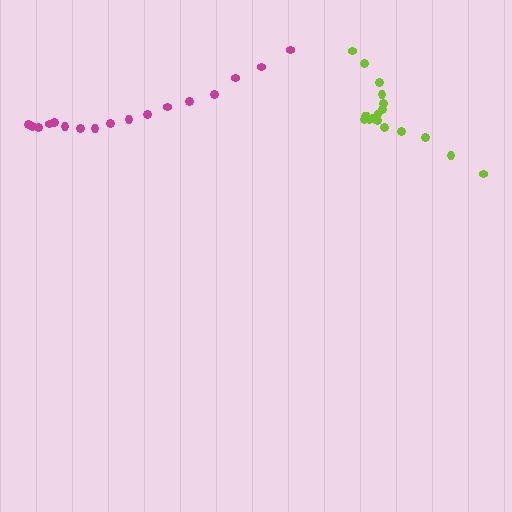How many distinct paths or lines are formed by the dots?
There are 2 distinct paths.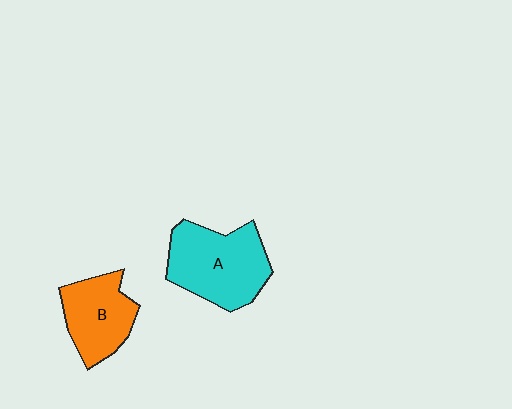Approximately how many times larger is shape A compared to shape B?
Approximately 1.4 times.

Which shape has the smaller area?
Shape B (orange).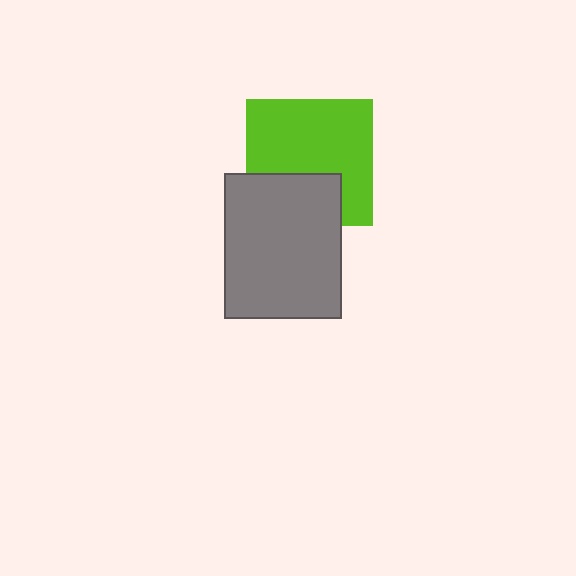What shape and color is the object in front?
The object in front is a gray rectangle.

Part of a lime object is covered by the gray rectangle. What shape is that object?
It is a square.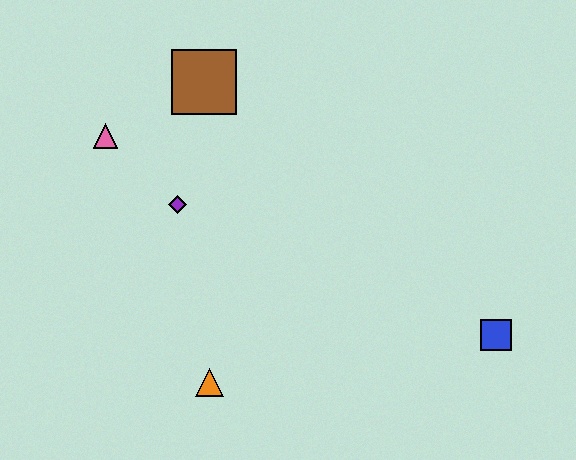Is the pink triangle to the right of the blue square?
No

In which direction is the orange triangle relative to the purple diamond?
The orange triangle is below the purple diamond.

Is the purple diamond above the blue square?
Yes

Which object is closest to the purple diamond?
The pink triangle is closest to the purple diamond.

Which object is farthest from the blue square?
The pink triangle is farthest from the blue square.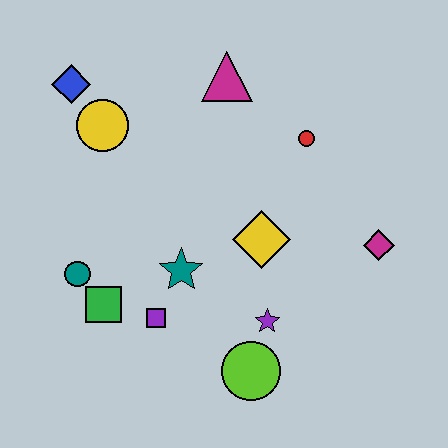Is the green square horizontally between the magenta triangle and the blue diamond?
Yes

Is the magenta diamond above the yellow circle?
No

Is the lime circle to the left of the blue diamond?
No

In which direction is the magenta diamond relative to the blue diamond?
The magenta diamond is to the right of the blue diamond.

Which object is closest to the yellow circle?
The blue diamond is closest to the yellow circle.